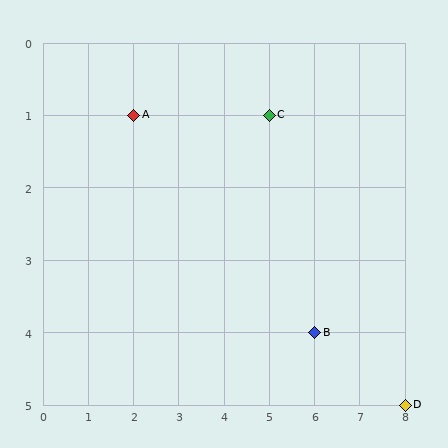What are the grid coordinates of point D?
Point D is at grid coordinates (8, 5).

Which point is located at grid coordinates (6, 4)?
Point B is at (6, 4).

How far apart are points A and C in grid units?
Points A and C are 3 columns apart.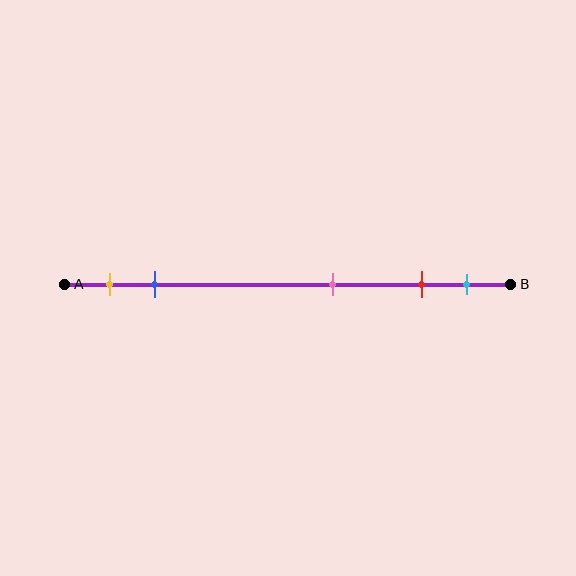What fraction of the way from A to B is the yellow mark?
The yellow mark is approximately 10% (0.1) of the way from A to B.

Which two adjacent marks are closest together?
The red and cyan marks are the closest adjacent pair.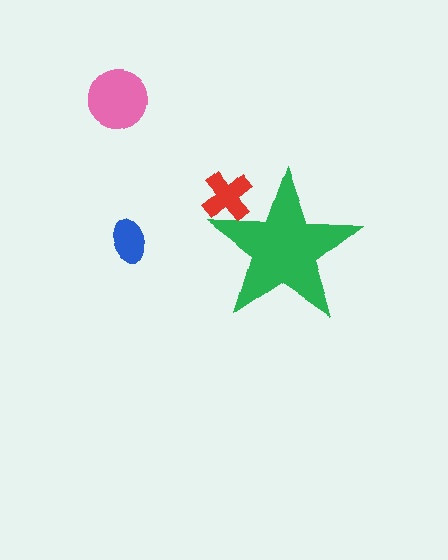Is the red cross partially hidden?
Yes, the red cross is partially hidden behind the green star.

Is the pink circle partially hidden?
No, the pink circle is fully visible.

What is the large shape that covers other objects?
A green star.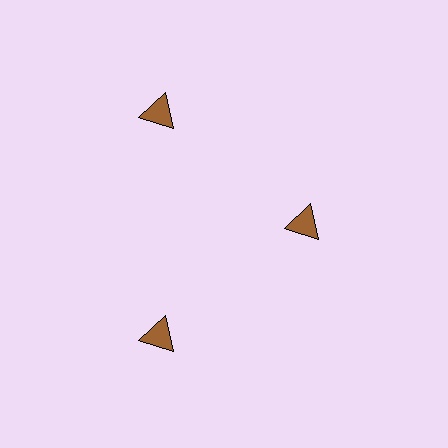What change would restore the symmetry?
The symmetry would be restored by moving it outward, back onto the ring so that all 3 triangles sit at equal angles and equal distance from the center.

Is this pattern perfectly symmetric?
No. The 3 brown triangles are arranged in a ring, but one element near the 3 o'clock position is pulled inward toward the center, breaking the 3-fold rotational symmetry.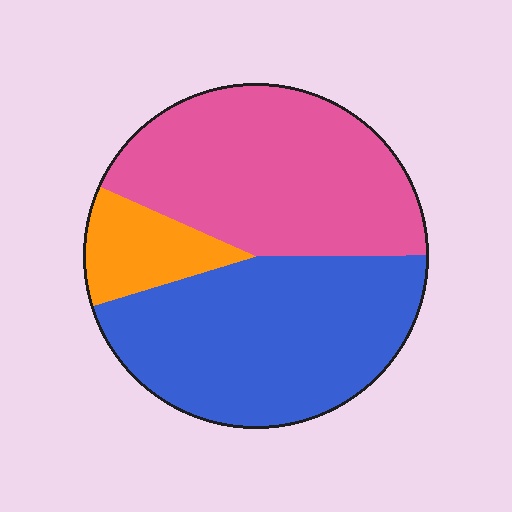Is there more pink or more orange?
Pink.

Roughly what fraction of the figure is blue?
Blue covers about 45% of the figure.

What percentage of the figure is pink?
Pink takes up about two fifths (2/5) of the figure.